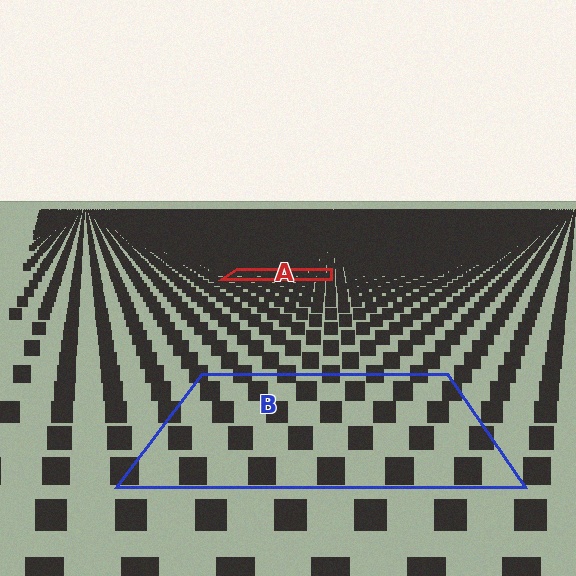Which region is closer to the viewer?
Region B is closer. The texture elements there are larger and more spread out.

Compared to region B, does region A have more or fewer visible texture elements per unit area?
Region A has more texture elements per unit area — they are packed more densely because it is farther away.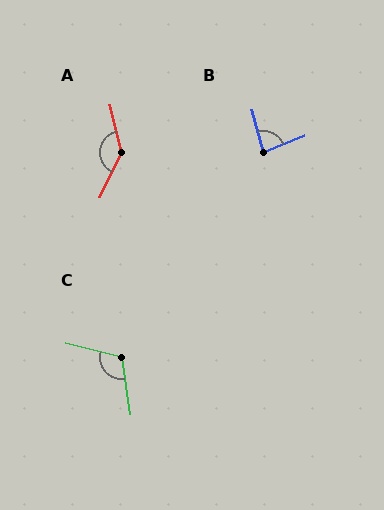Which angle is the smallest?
B, at approximately 82 degrees.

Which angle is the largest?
A, at approximately 142 degrees.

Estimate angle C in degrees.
Approximately 113 degrees.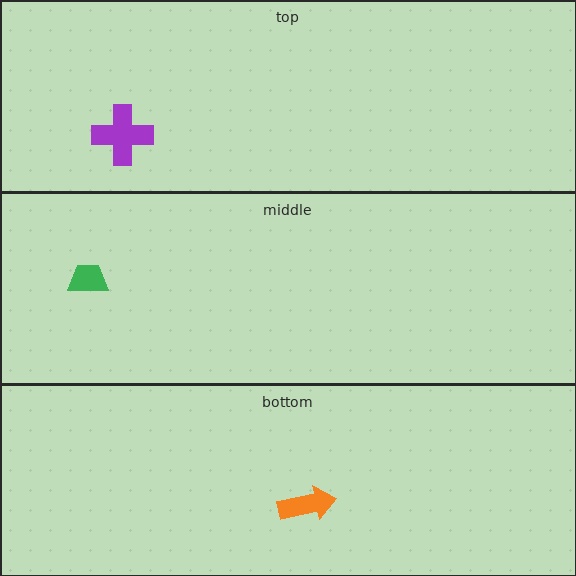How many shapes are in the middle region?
1.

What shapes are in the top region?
The purple cross.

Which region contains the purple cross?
The top region.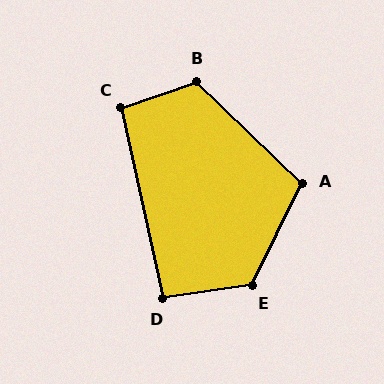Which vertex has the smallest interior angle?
D, at approximately 94 degrees.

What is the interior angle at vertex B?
Approximately 117 degrees (obtuse).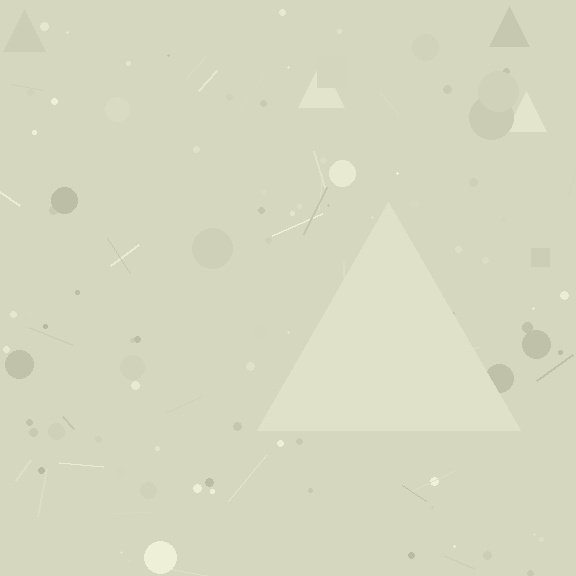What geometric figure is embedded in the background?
A triangle is embedded in the background.